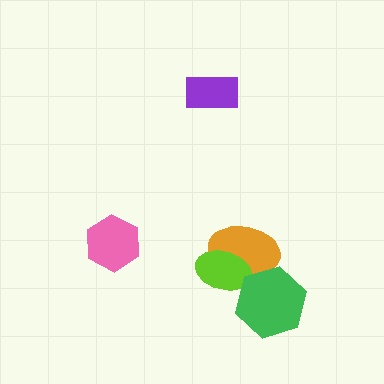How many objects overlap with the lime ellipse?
2 objects overlap with the lime ellipse.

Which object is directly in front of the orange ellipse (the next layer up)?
The lime ellipse is directly in front of the orange ellipse.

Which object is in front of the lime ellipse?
The green hexagon is in front of the lime ellipse.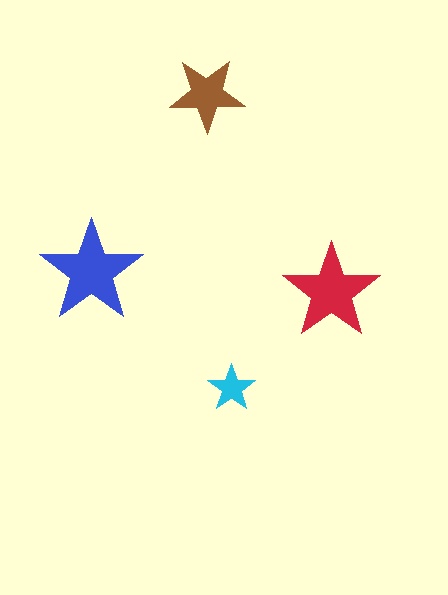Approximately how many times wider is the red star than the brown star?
About 1.5 times wider.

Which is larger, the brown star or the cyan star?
The brown one.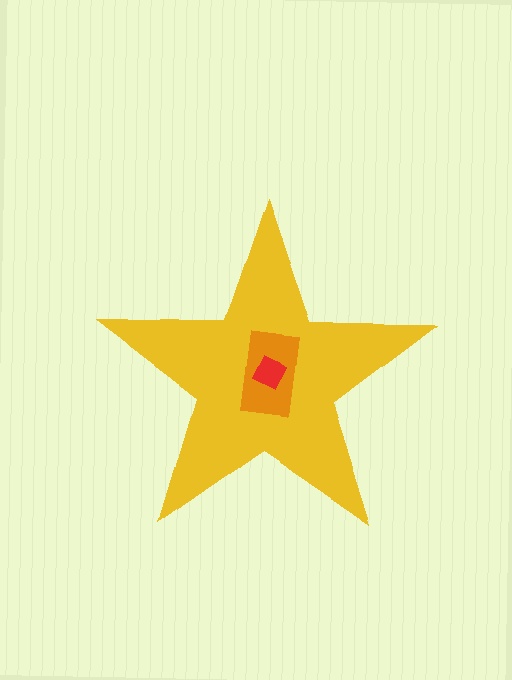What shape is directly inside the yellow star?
The orange rectangle.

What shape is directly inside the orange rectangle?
The red square.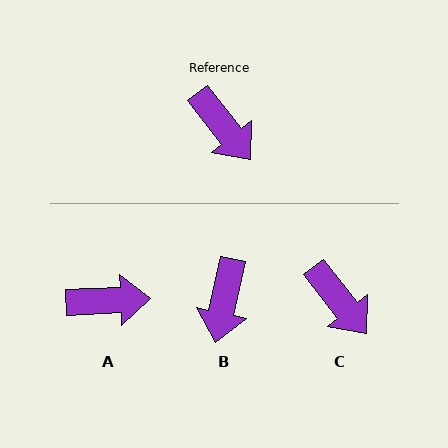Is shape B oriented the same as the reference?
No, it is off by about 50 degrees.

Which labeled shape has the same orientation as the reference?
C.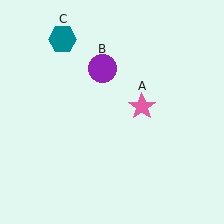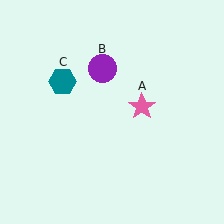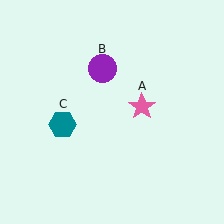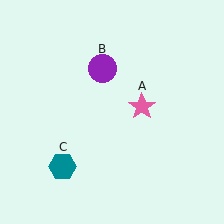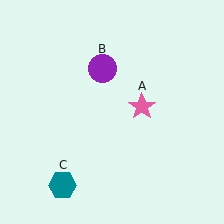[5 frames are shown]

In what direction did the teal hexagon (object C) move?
The teal hexagon (object C) moved down.